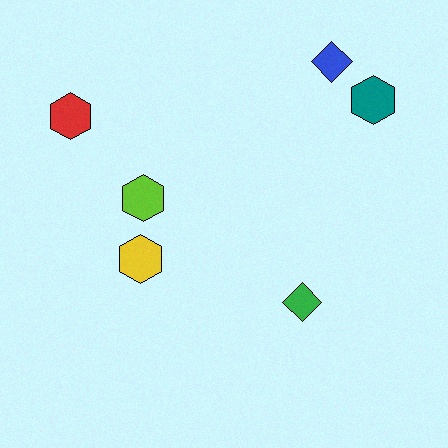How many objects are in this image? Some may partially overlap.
There are 6 objects.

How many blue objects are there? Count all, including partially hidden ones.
There is 1 blue object.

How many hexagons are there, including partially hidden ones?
There are 4 hexagons.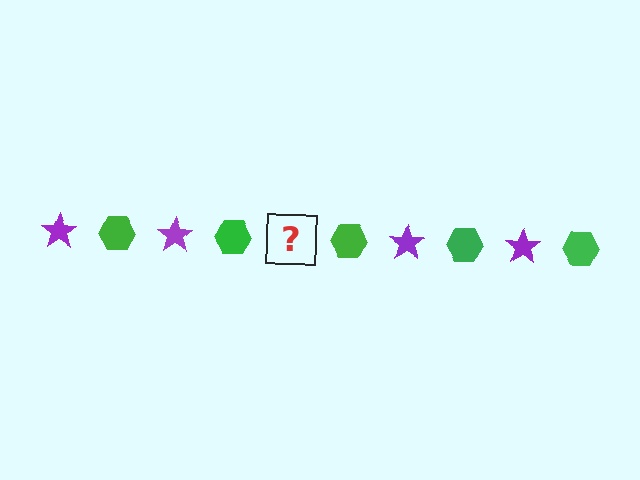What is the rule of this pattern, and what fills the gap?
The rule is that the pattern alternates between purple star and green hexagon. The gap should be filled with a purple star.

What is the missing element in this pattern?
The missing element is a purple star.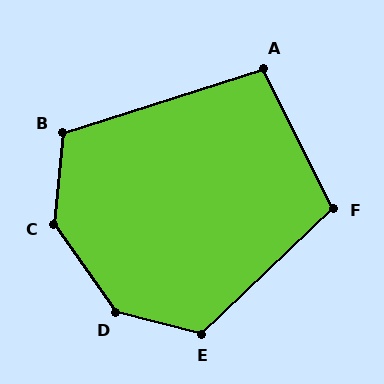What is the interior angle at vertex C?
Approximately 139 degrees (obtuse).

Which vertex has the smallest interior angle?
A, at approximately 99 degrees.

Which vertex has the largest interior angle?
D, at approximately 140 degrees.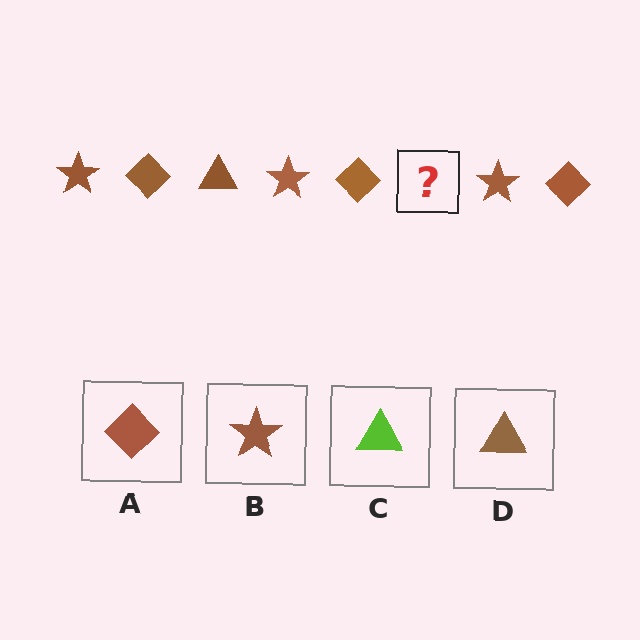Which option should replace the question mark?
Option D.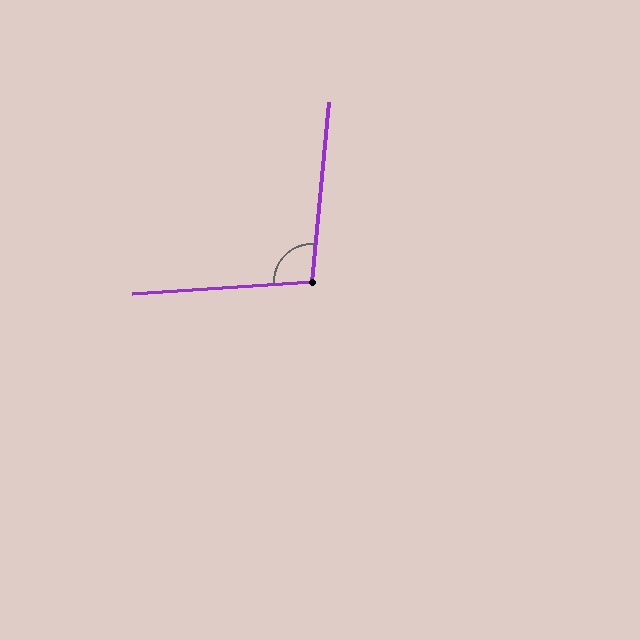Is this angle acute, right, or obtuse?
It is obtuse.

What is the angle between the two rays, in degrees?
Approximately 99 degrees.